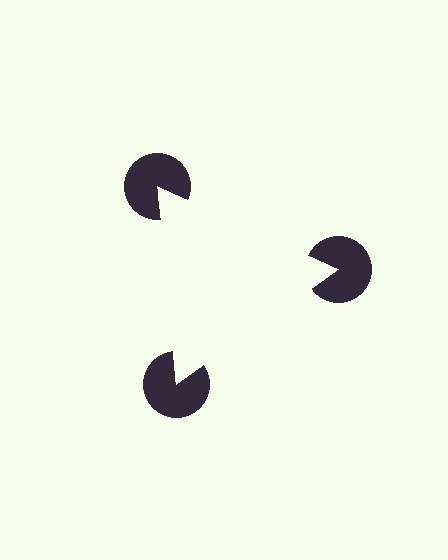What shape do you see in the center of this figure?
An illusory triangle — its edges are inferred from the aligned wedge cuts in the pac-man discs, not physically drawn.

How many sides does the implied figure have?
3 sides.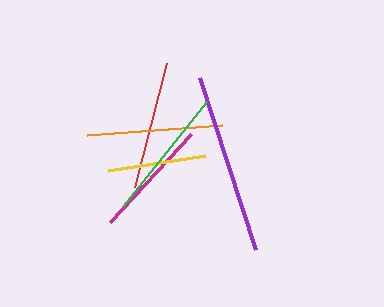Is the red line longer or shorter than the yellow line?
The red line is longer than the yellow line.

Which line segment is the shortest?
The yellow line is the shortest at approximately 99 pixels.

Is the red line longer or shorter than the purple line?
The purple line is longer than the red line.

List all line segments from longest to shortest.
From longest to shortest: purple, orange, green, red, magenta, yellow.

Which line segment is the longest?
The purple line is the longest at approximately 181 pixels.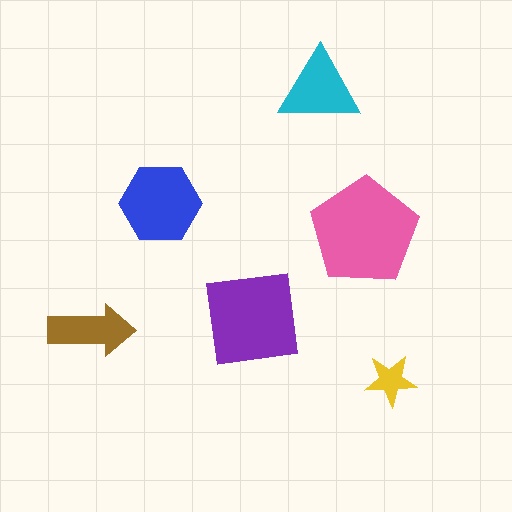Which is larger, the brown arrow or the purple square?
The purple square.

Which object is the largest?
The pink pentagon.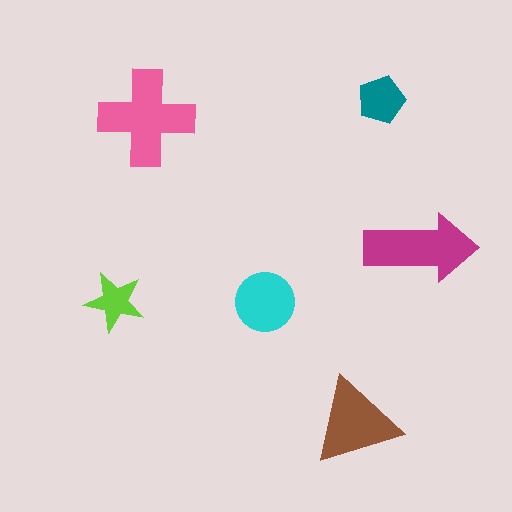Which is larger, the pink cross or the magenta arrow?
The pink cross.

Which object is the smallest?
The lime star.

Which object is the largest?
The pink cross.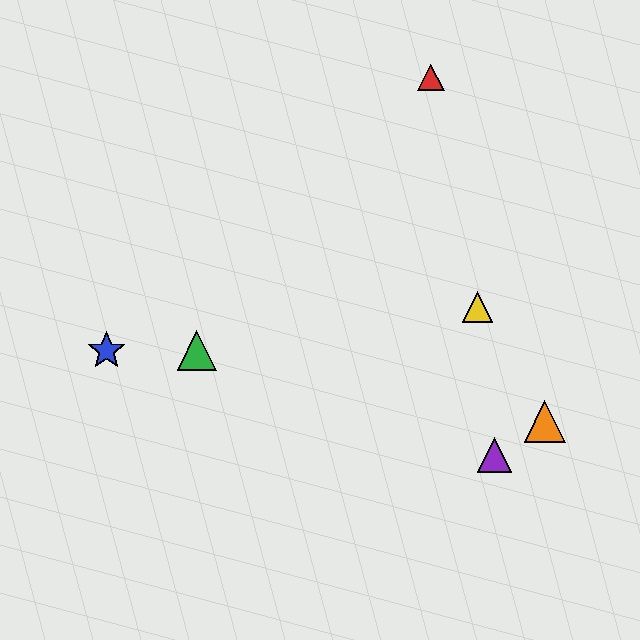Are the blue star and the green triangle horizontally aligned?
Yes, both are at y≈350.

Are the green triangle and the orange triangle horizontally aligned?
No, the green triangle is at y≈350 and the orange triangle is at y≈421.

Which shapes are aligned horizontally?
The blue star, the green triangle are aligned horizontally.